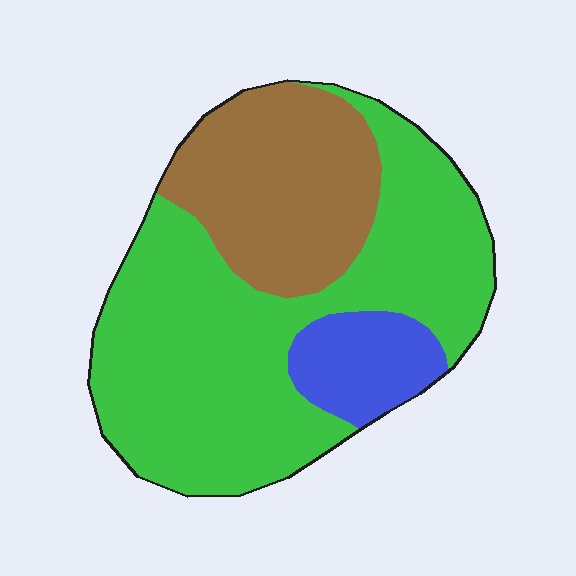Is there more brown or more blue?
Brown.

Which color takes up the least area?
Blue, at roughly 10%.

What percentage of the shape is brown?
Brown covers about 30% of the shape.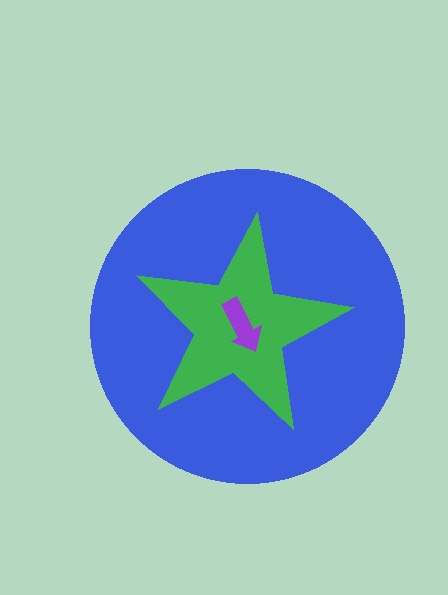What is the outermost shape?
The blue circle.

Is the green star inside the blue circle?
Yes.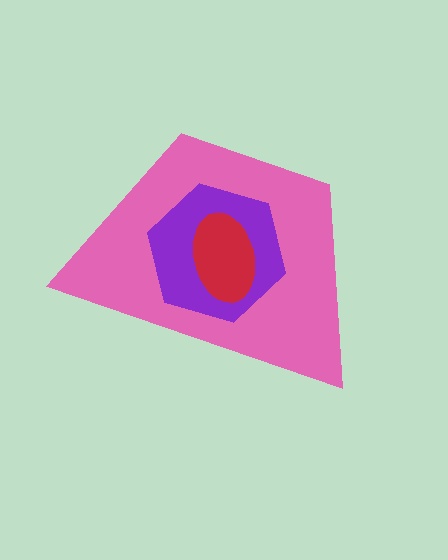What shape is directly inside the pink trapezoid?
The purple hexagon.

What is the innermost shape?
The red ellipse.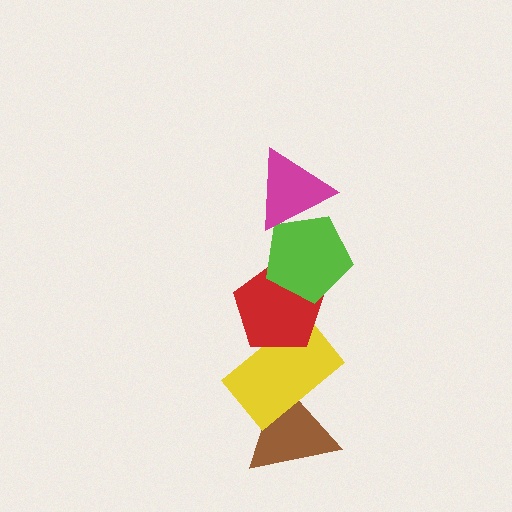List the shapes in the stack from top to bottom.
From top to bottom: the magenta triangle, the lime pentagon, the red pentagon, the yellow rectangle, the brown triangle.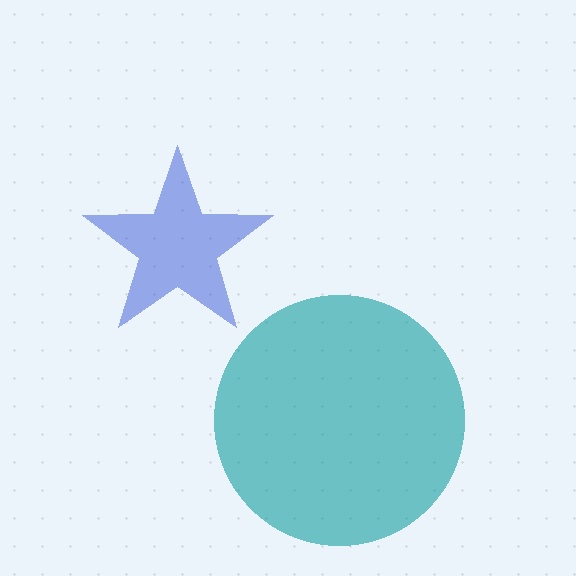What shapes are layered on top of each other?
The layered shapes are: a teal circle, a blue star.